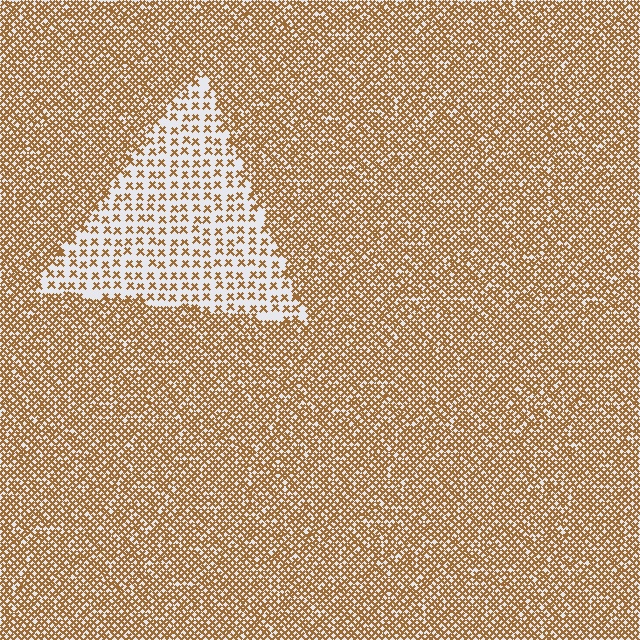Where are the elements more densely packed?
The elements are more densely packed outside the triangle boundary.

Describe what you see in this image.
The image contains small brown elements arranged at two different densities. A triangle-shaped region is visible where the elements are less densely packed than the surrounding area.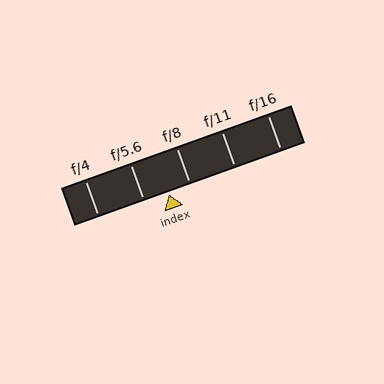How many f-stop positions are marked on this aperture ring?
There are 5 f-stop positions marked.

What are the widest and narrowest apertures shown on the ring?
The widest aperture shown is f/4 and the narrowest is f/16.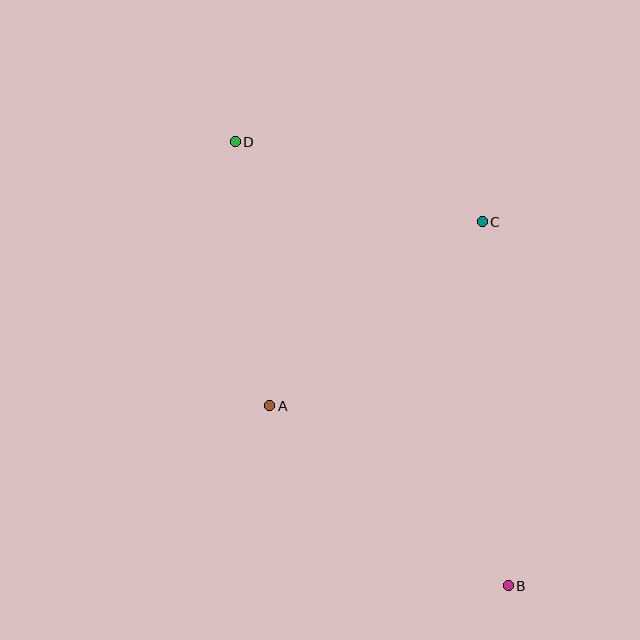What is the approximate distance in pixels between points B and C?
The distance between B and C is approximately 365 pixels.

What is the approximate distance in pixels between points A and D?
The distance between A and D is approximately 266 pixels.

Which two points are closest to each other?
Points C and D are closest to each other.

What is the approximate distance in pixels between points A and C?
The distance between A and C is approximately 281 pixels.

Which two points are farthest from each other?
Points B and D are farthest from each other.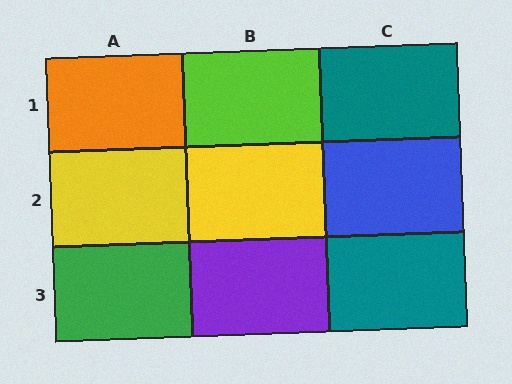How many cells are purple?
1 cell is purple.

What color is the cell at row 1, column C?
Teal.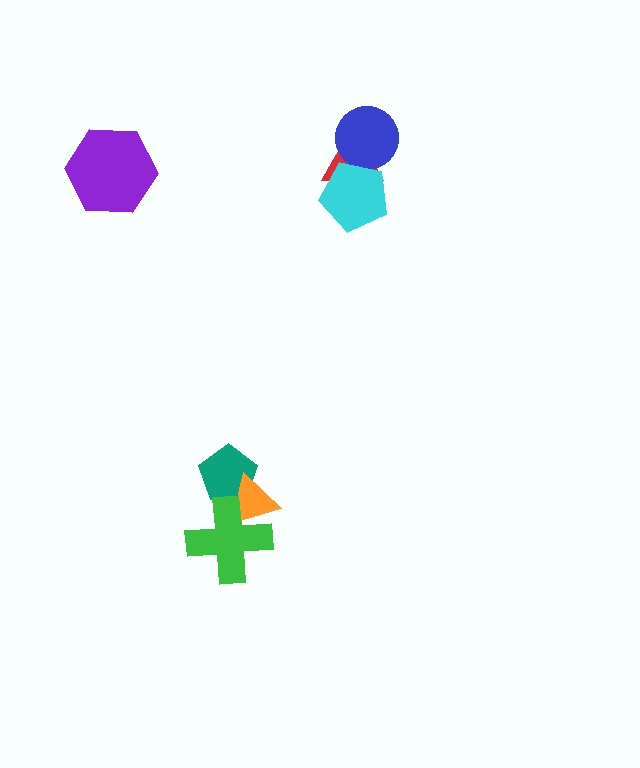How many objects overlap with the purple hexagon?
0 objects overlap with the purple hexagon.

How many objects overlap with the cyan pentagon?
2 objects overlap with the cyan pentagon.